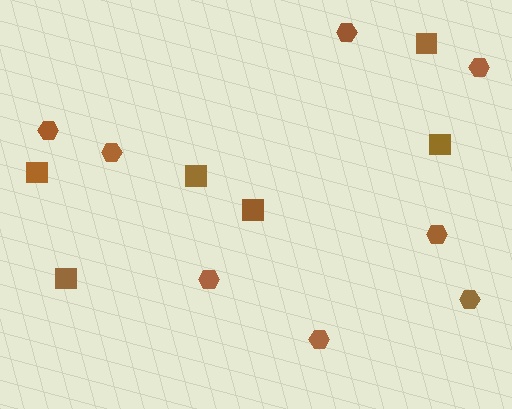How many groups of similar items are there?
There are 2 groups: one group of squares (6) and one group of hexagons (8).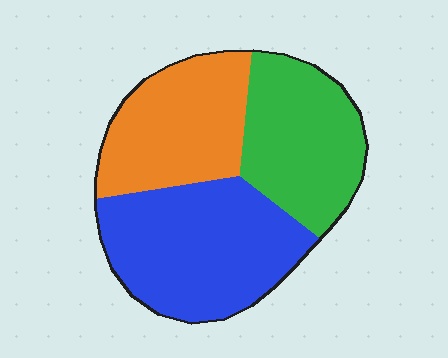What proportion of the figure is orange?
Orange covers roughly 30% of the figure.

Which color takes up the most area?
Blue, at roughly 40%.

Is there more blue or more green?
Blue.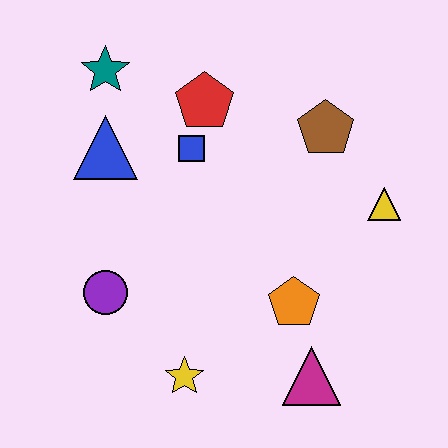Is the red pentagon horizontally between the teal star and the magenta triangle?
Yes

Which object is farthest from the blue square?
The magenta triangle is farthest from the blue square.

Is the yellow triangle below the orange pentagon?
No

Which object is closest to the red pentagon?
The blue square is closest to the red pentagon.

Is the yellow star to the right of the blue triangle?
Yes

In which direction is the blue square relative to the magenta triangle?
The blue square is above the magenta triangle.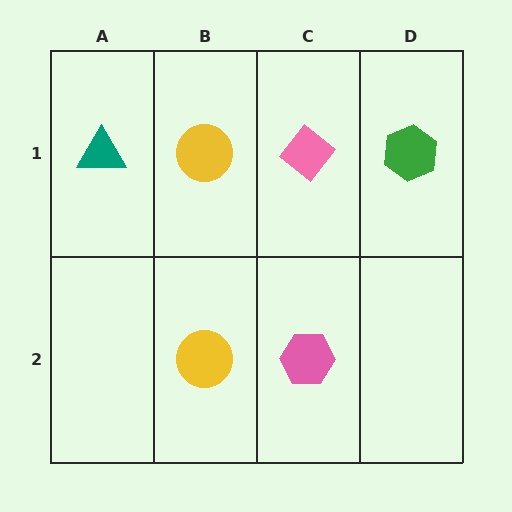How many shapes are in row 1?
4 shapes.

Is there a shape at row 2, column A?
No, that cell is empty.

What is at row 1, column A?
A teal triangle.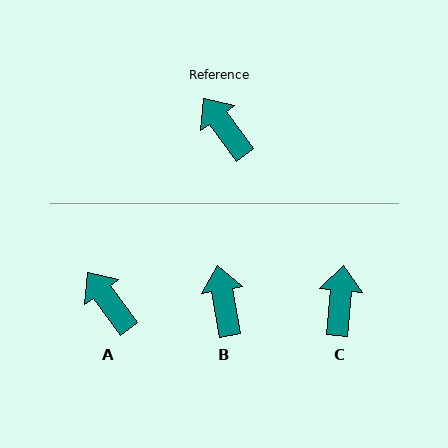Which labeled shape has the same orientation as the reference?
A.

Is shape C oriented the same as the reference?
No, it is off by about 41 degrees.